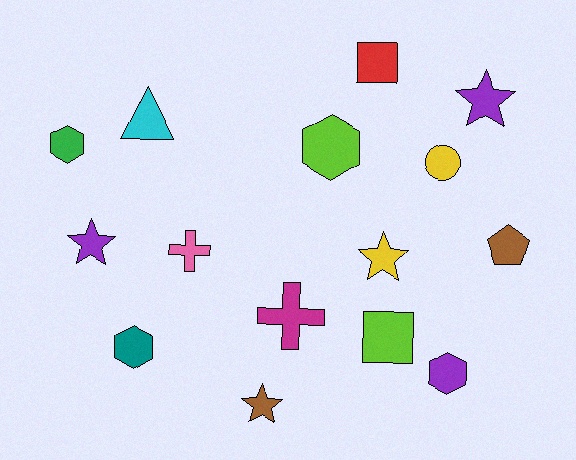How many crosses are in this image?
There are 2 crosses.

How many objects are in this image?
There are 15 objects.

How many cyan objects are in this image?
There is 1 cyan object.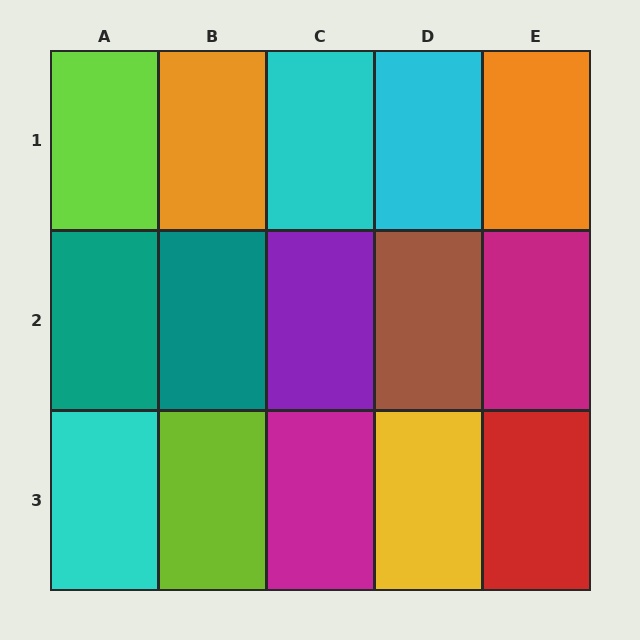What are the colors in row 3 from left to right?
Cyan, lime, magenta, yellow, red.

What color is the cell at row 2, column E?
Magenta.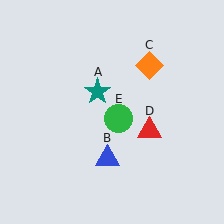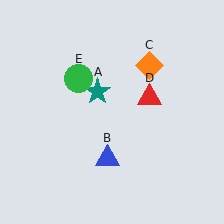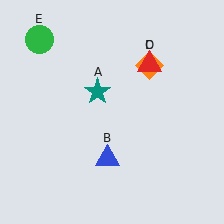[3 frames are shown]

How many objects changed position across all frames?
2 objects changed position: red triangle (object D), green circle (object E).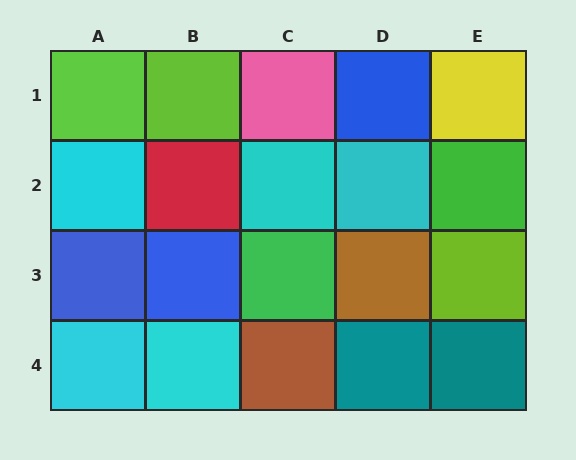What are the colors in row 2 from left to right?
Cyan, red, cyan, cyan, green.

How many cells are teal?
2 cells are teal.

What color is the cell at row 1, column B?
Lime.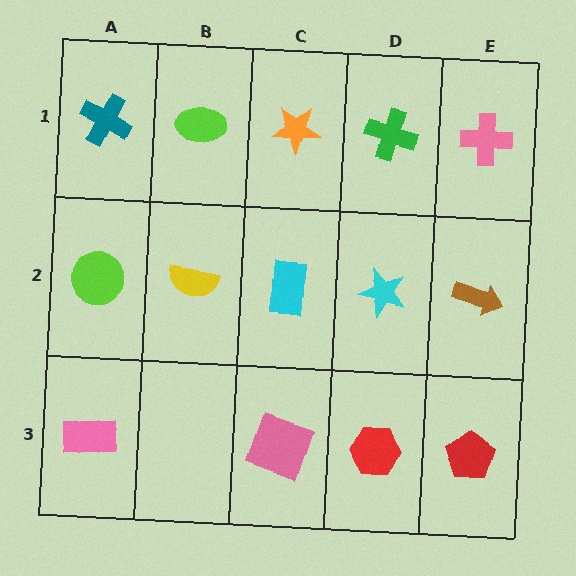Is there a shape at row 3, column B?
No, that cell is empty.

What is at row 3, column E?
A red pentagon.